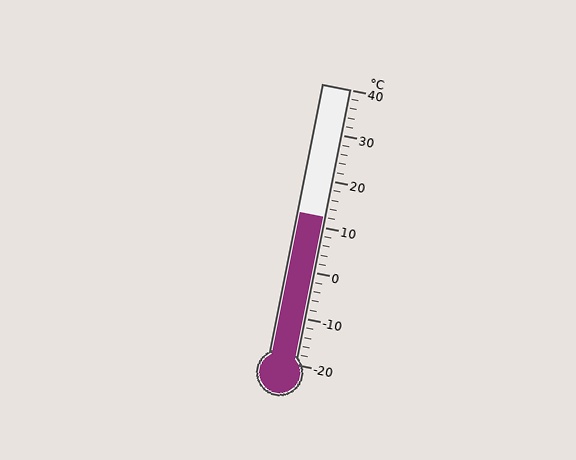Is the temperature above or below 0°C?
The temperature is above 0°C.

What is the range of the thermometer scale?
The thermometer scale ranges from -20°C to 40°C.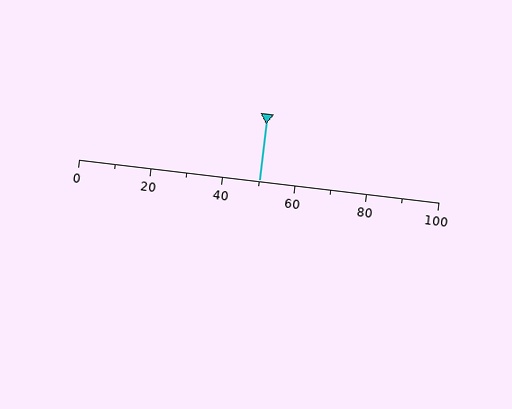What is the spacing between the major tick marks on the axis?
The major ticks are spaced 20 apart.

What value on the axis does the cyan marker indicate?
The marker indicates approximately 50.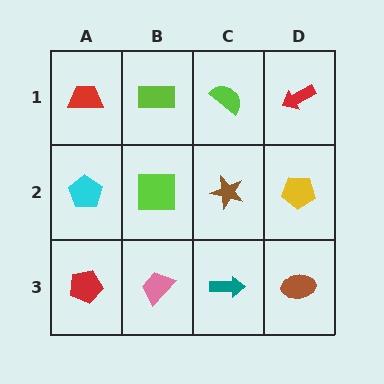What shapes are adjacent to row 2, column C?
A lime semicircle (row 1, column C), a teal arrow (row 3, column C), a lime square (row 2, column B), a yellow pentagon (row 2, column D).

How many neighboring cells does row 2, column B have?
4.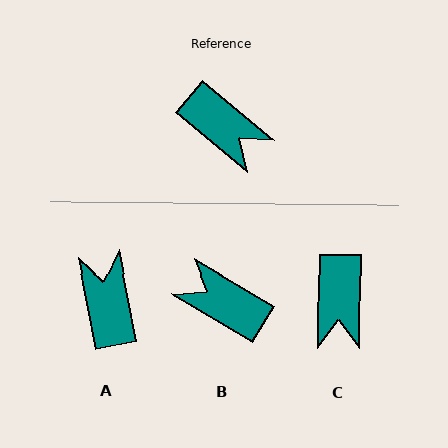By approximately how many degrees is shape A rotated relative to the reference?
Approximately 140 degrees counter-clockwise.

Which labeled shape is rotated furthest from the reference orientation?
B, about 171 degrees away.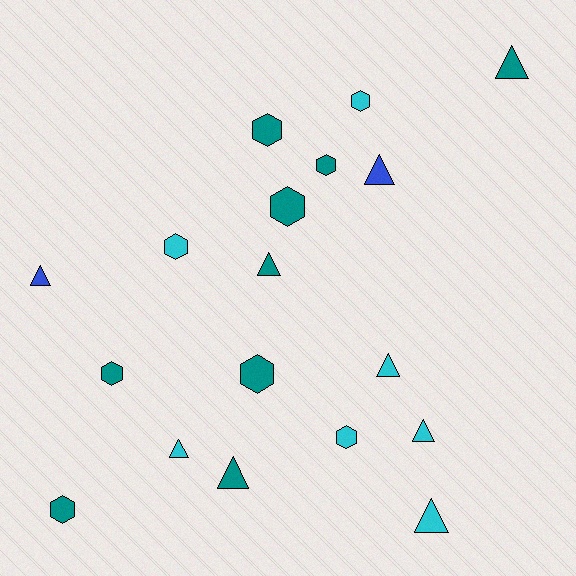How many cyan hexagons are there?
There are 3 cyan hexagons.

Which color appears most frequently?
Teal, with 9 objects.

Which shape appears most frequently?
Hexagon, with 9 objects.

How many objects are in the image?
There are 18 objects.